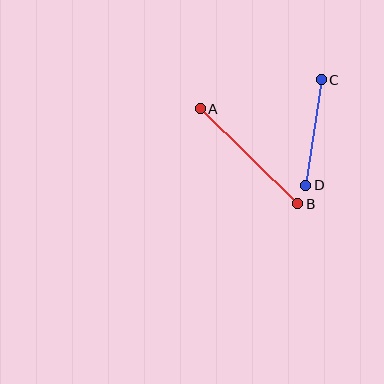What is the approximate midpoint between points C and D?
The midpoint is at approximately (313, 132) pixels.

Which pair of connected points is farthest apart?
Points A and B are farthest apart.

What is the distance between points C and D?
The distance is approximately 107 pixels.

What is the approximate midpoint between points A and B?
The midpoint is at approximately (249, 156) pixels.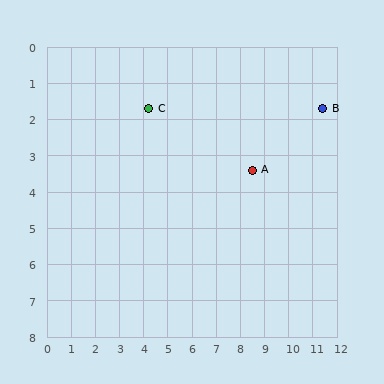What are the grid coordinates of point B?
Point B is at approximately (11.4, 1.7).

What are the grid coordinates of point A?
Point A is at approximately (8.5, 3.4).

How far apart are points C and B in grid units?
Points C and B are about 7.2 grid units apart.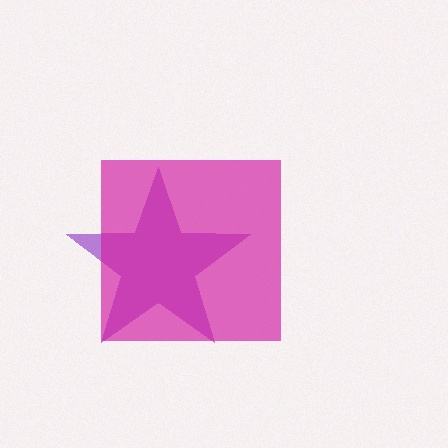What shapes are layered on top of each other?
The layered shapes are: a purple star, a magenta square.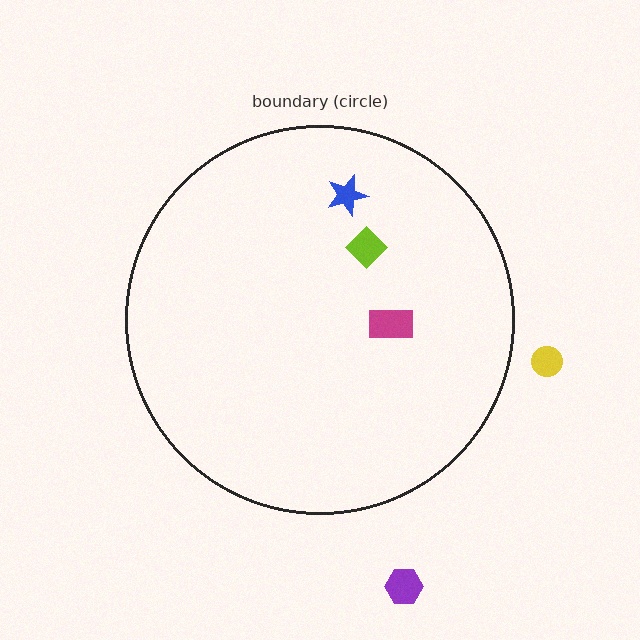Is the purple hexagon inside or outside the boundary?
Outside.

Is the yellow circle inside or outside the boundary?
Outside.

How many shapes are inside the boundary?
3 inside, 2 outside.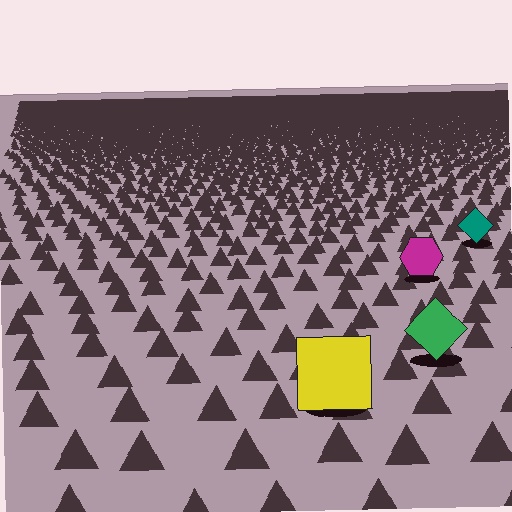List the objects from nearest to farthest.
From nearest to farthest: the yellow square, the green diamond, the magenta hexagon, the teal diamond.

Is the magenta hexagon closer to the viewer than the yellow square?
No. The yellow square is closer — you can tell from the texture gradient: the ground texture is coarser near it.